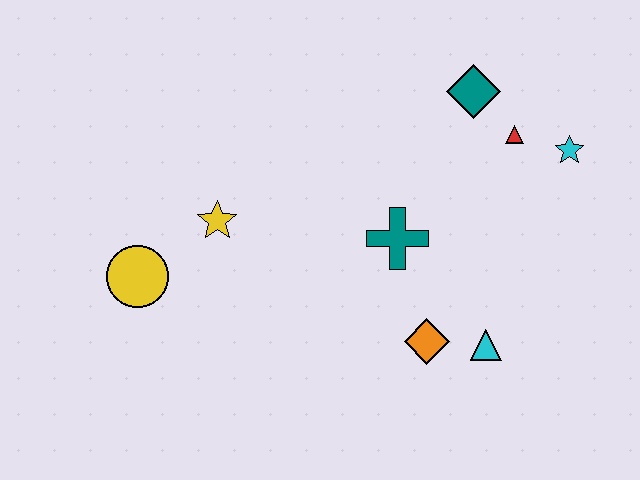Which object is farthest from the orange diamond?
The yellow circle is farthest from the orange diamond.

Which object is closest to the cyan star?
The red triangle is closest to the cyan star.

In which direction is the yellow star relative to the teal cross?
The yellow star is to the left of the teal cross.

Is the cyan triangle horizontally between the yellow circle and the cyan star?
Yes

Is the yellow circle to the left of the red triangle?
Yes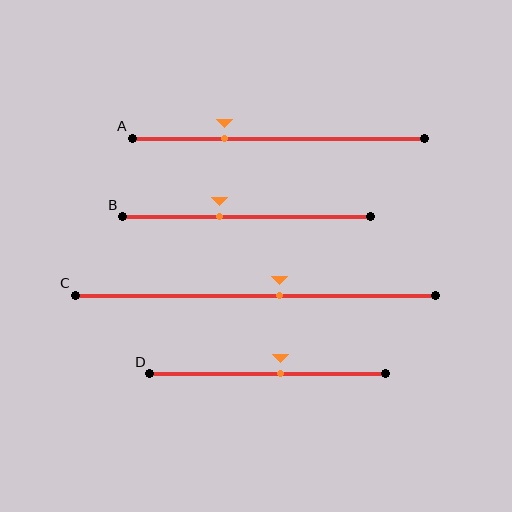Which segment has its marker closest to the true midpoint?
Segment D has its marker closest to the true midpoint.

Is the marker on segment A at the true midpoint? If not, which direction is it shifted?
No, the marker on segment A is shifted to the left by about 19% of the segment length.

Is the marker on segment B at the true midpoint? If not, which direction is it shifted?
No, the marker on segment B is shifted to the left by about 11% of the segment length.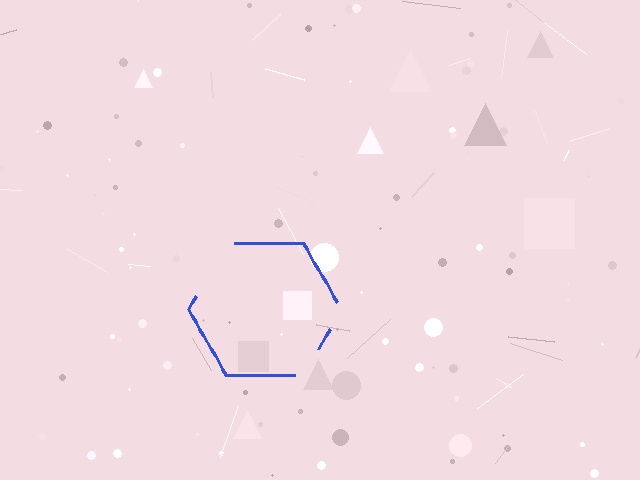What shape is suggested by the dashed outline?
The dashed outline suggests a hexagon.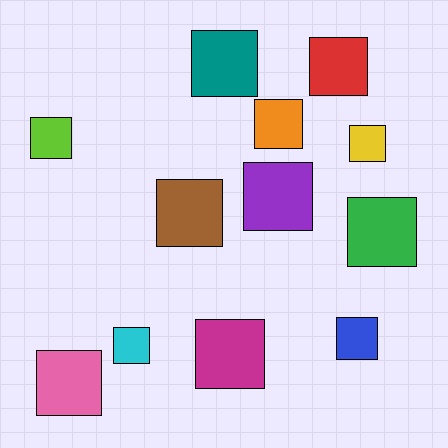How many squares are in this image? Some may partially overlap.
There are 12 squares.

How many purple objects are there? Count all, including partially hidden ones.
There is 1 purple object.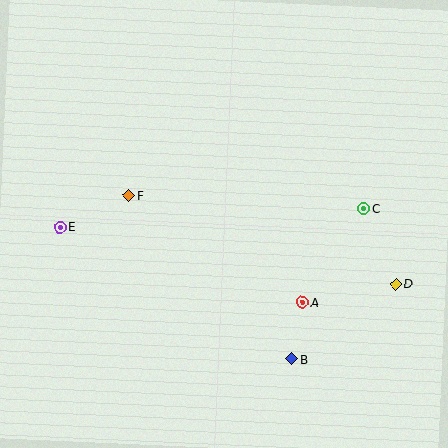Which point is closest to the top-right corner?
Point C is closest to the top-right corner.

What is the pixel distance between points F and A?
The distance between F and A is 203 pixels.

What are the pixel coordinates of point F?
Point F is at (129, 195).